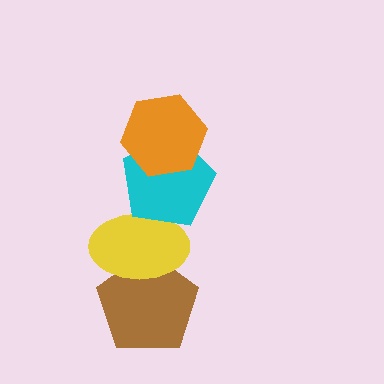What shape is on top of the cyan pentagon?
The orange hexagon is on top of the cyan pentagon.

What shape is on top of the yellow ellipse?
The cyan pentagon is on top of the yellow ellipse.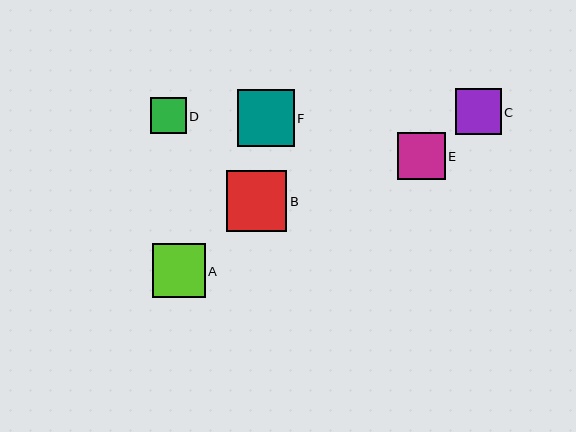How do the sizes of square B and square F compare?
Square B and square F are approximately the same size.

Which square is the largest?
Square B is the largest with a size of approximately 60 pixels.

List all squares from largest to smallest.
From largest to smallest: B, F, A, E, C, D.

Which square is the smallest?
Square D is the smallest with a size of approximately 35 pixels.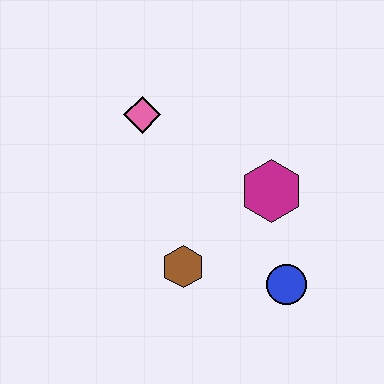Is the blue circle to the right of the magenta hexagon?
Yes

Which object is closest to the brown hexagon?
The blue circle is closest to the brown hexagon.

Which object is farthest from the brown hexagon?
The pink diamond is farthest from the brown hexagon.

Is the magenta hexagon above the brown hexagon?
Yes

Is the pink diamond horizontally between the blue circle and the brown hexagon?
No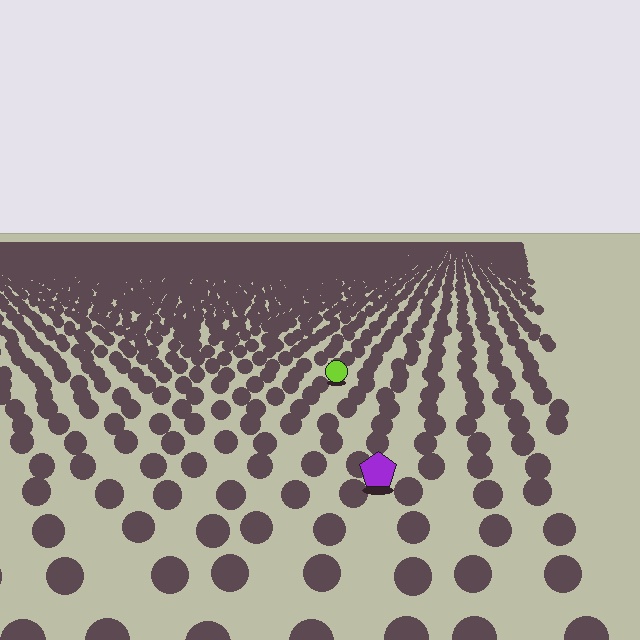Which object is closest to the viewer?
The purple pentagon is closest. The texture marks near it are larger and more spread out.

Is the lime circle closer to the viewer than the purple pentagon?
No. The purple pentagon is closer — you can tell from the texture gradient: the ground texture is coarser near it.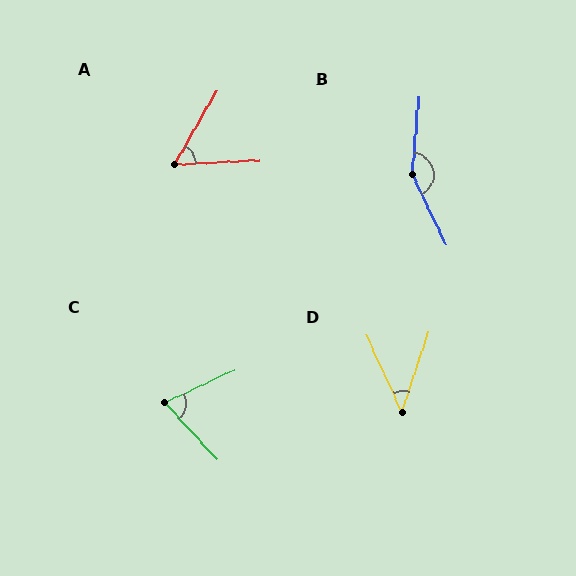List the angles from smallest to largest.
D (43°), A (57°), C (72°), B (149°).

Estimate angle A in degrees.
Approximately 57 degrees.